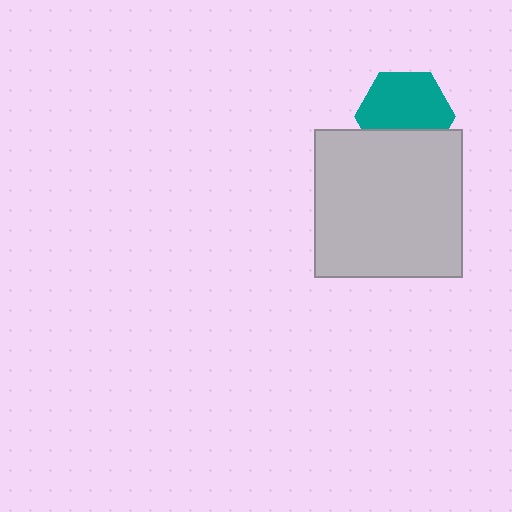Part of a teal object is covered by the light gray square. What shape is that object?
It is a hexagon.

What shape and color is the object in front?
The object in front is a light gray square.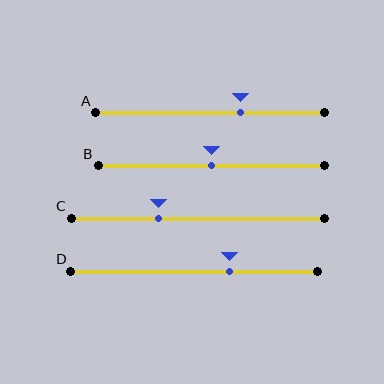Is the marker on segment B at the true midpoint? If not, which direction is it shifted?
Yes, the marker on segment B is at the true midpoint.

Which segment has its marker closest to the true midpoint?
Segment B has its marker closest to the true midpoint.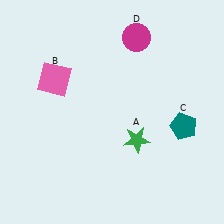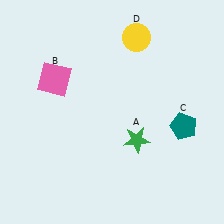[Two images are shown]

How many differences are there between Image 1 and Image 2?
There is 1 difference between the two images.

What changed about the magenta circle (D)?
In Image 1, D is magenta. In Image 2, it changed to yellow.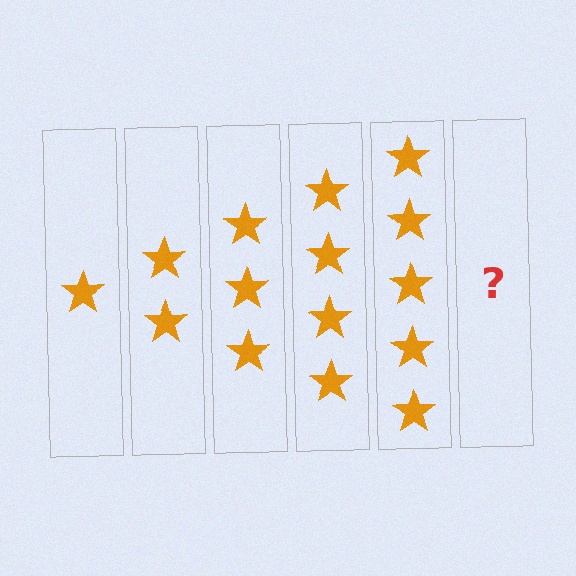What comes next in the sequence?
The next element should be 6 stars.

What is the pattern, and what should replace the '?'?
The pattern is that each step adds one more star. The '?' should be 6 stars.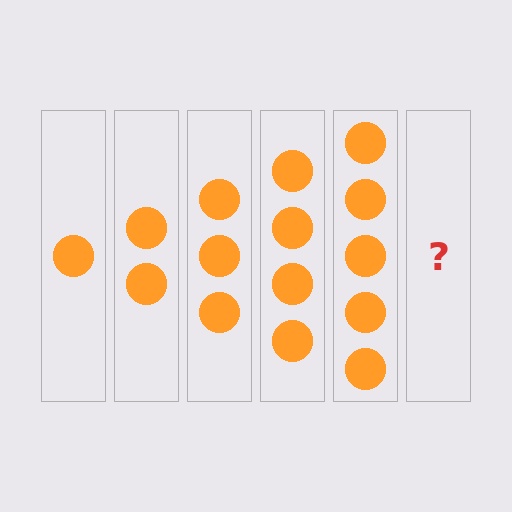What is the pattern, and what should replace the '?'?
The pattern is that each step adds one more circle. The '?' should be 6 circles.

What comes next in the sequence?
The next element should be 6 circles.